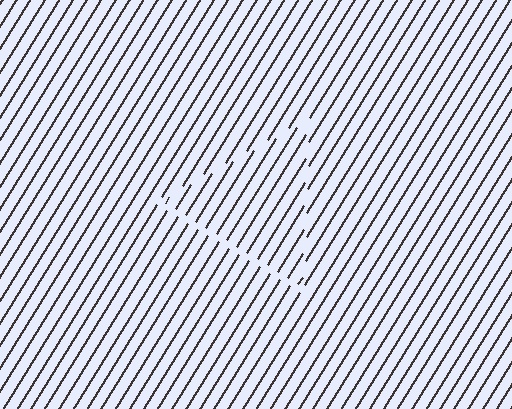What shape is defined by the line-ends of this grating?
An illusory triangle. The interior of the shape contains the same grating, shifted by half a period — the contour is defined by the phase discontinuity where line-ends from the inner and outer gratings abut.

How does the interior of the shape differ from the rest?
The interior of the shape contains the same grating, shifted by half a period — the contour is defined by the phase discontinuity where line-ends from the inner and outer gratings abut.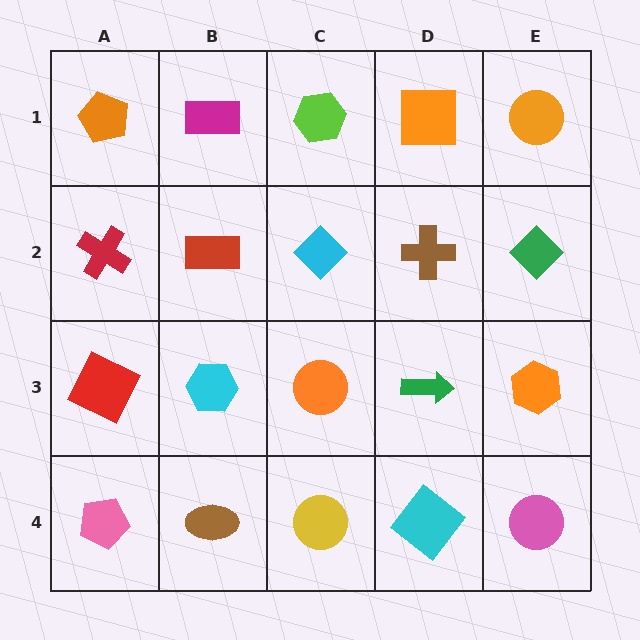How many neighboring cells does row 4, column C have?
3.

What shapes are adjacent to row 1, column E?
A green diamond (row 2, column E), an orange square (row 1, column D).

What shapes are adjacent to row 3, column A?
A red cross (row 2, column A), a pink pentagon (row 4, column A), a cyan hexagon (row 3, column B).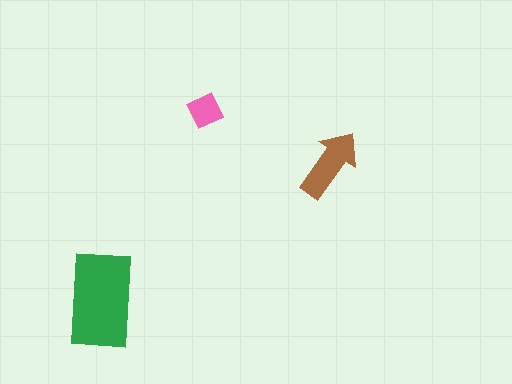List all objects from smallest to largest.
The pink diamond, the brown arrow, the green rectangle.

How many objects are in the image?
There are 3 objects in the image.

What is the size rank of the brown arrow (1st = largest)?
2nd.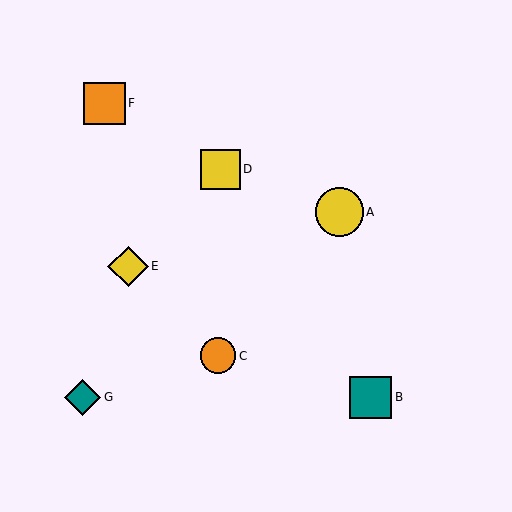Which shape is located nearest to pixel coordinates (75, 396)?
The teal diamond (labeled G) at (83, 397) is nearest to that location.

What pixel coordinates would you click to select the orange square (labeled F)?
Click at (104, 103) to select the orange square F.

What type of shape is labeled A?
Shape A is a yellow circle.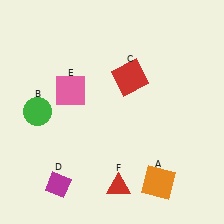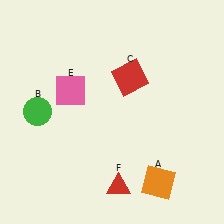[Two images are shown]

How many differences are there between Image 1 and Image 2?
There is 1 difference between the two images.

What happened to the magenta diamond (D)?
The magenta diamond (D) was removed in Image 2. It was in the bottom-left area of Image 1.